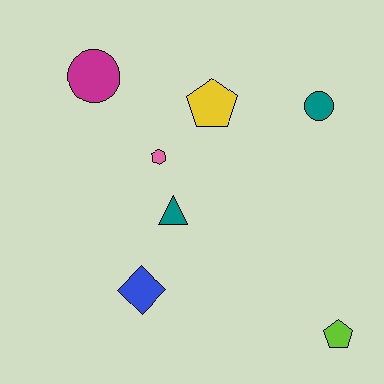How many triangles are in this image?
There is 1 triangle.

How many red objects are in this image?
There are no red objects.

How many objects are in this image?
There are 7 objects.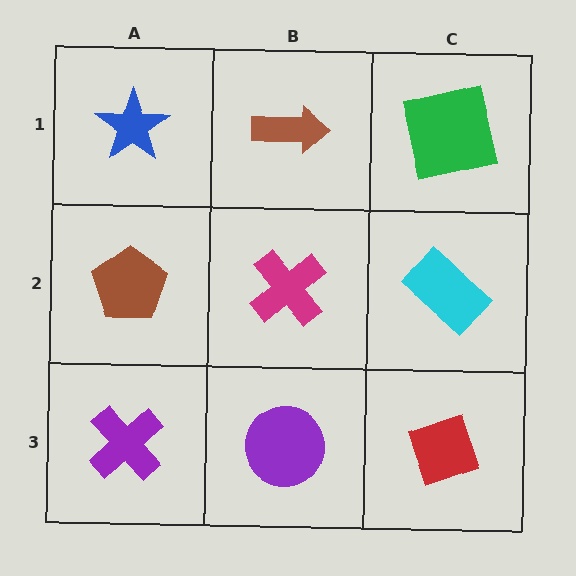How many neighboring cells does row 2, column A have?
3.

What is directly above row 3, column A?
A brown pentagon.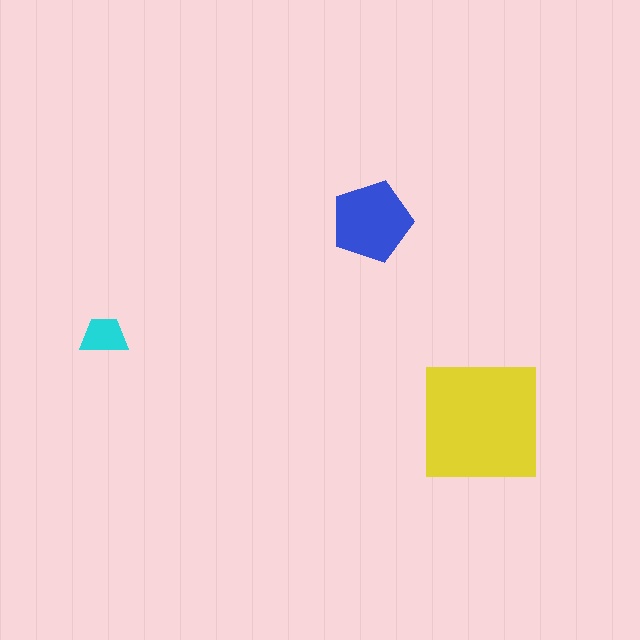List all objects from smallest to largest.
The cyan trapezoid, the blue pentagon, the yellow square.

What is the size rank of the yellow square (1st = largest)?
1st.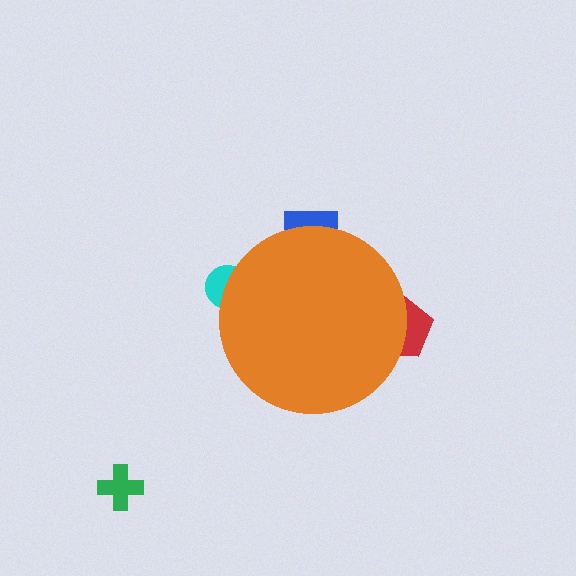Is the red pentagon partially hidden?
Yes, the red pentagon is partially hidden behind the orange circle.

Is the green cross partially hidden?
No, the green cross is fully visible.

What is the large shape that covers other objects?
An orange circle.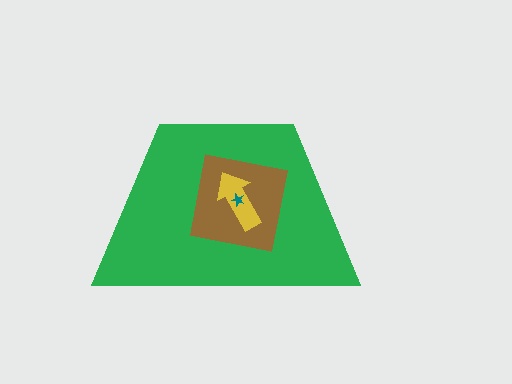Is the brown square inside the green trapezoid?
Yes.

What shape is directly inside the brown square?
The yellow arrow.